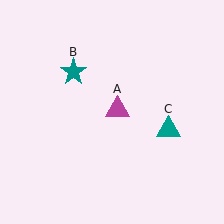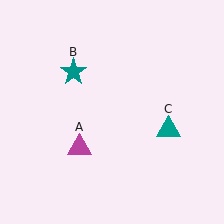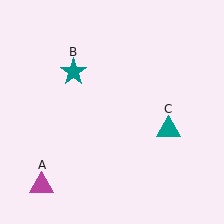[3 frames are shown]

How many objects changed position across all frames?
1 object changed position: magenta triangle (object A).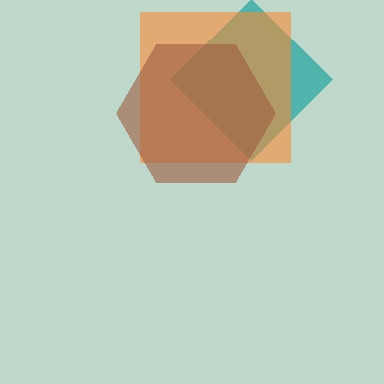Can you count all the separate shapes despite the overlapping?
Yes, there are 3 separate shapes.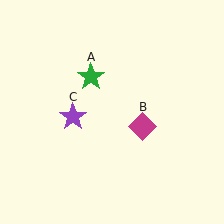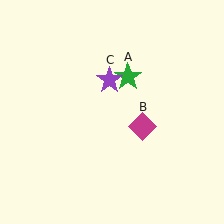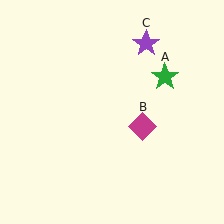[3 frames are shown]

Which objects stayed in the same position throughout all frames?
Magenta diamond (object B) remained stationary.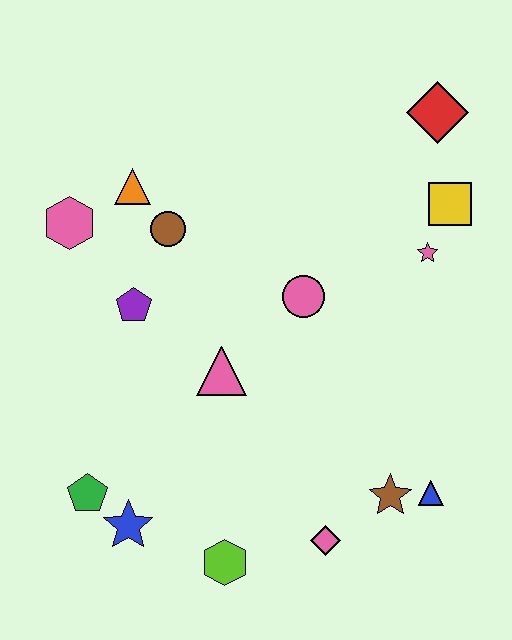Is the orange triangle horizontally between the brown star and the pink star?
No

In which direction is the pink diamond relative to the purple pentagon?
The pink diamond is below the purple pentagon.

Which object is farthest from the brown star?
The pink hexagon is farthest from the brown star.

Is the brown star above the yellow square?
No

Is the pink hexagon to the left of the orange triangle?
Yes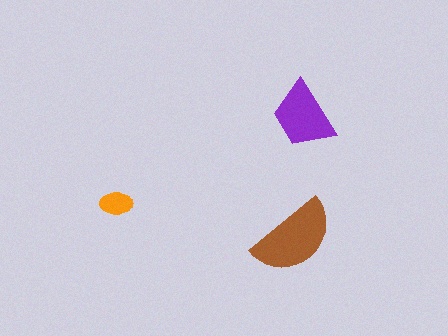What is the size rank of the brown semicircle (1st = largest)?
1st.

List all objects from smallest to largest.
The orange ellipse, the purple trapezoid, the brown semicircle.